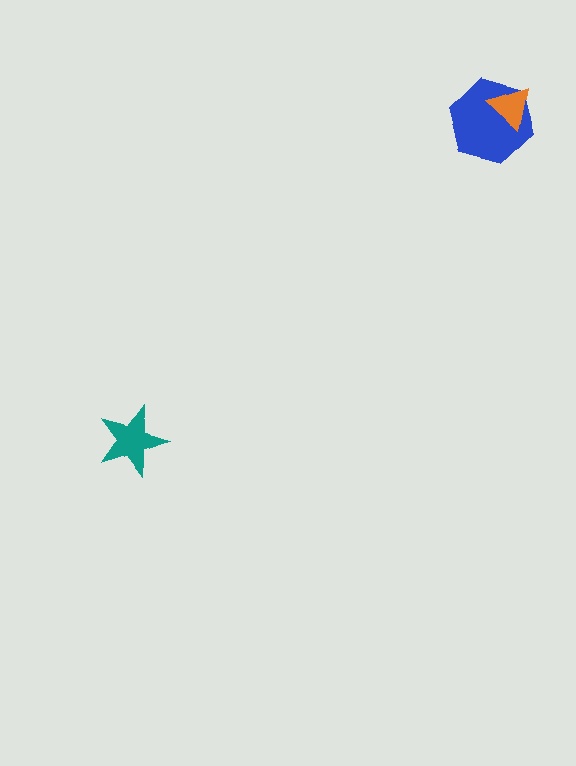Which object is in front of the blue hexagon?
The orange triangle is in front of the blue hexagon.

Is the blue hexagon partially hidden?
Yes, it is partially covered by another shape.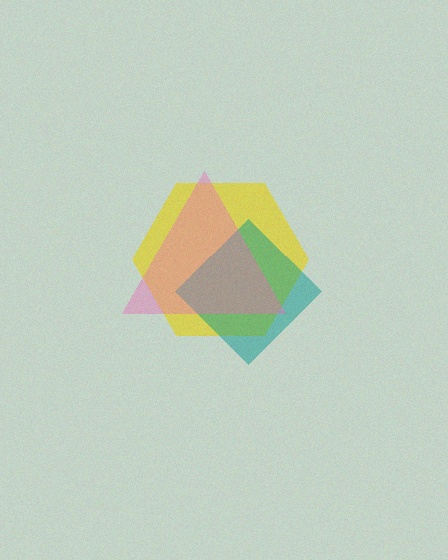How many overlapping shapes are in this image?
There are 3 overlapping shapes in the image.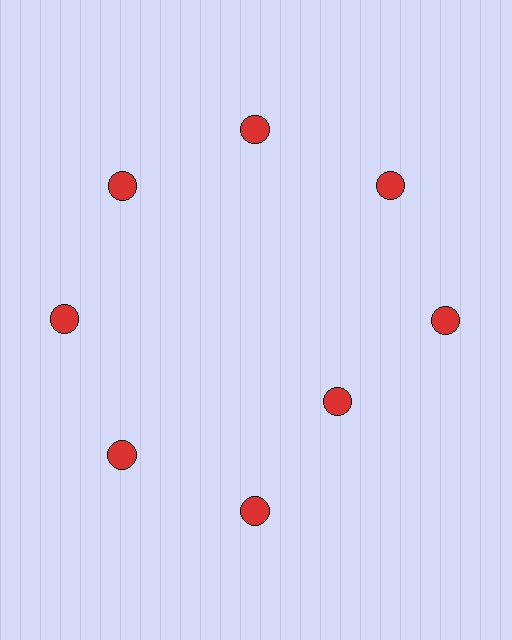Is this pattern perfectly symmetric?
No. The 8 red circles are arranged in a ring, but one element near the 4 o'clock position is pulled inward toward the center, breaking the 8-fold rotational symmetry.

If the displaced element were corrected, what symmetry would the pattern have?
It would have 8-fold rotational symmetry — the pattern would map onto itself every 45 degrees.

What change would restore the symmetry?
The symmetry would be restored by moving it outward, back onto the ring so that all 8 circles sit at equal angles and equal distance from the center.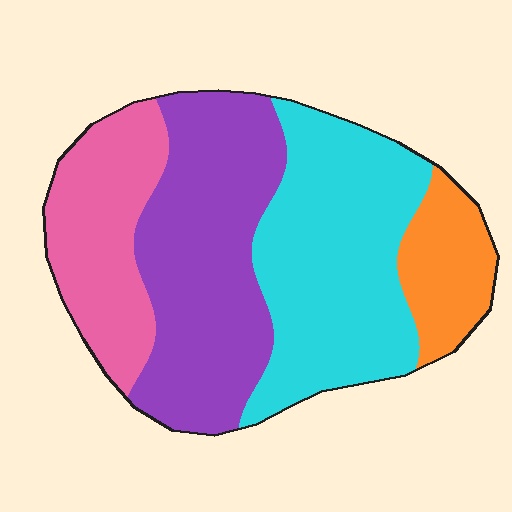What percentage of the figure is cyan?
Cyan takes up about one third (1/3) of the figure.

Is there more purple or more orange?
Purple.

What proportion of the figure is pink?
Pink covers around 20% of the figure.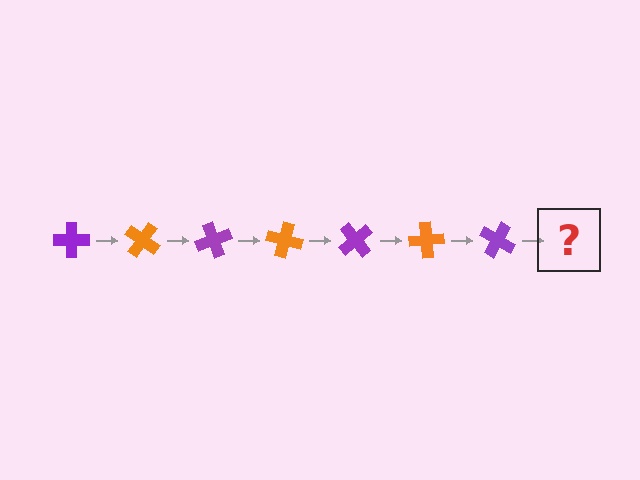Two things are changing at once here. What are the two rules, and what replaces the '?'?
The two rules are that it rotates 35 degrees each step and the color cycles through purple and orange. The '?' should be an orange cross, rotated 245 degrees from the start.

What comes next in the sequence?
The next element should be an orange cross, rotated 245 degrees from the start.